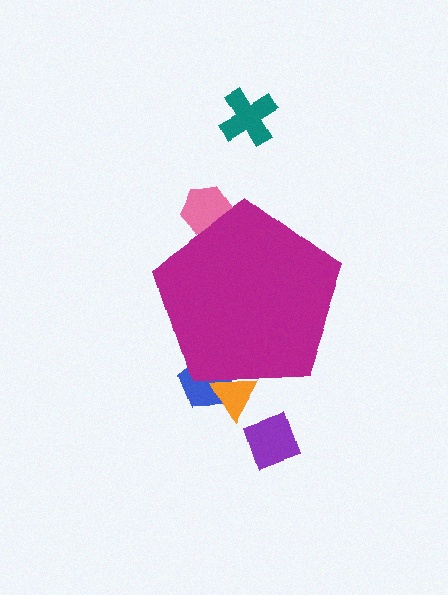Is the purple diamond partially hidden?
No, the purple diamond is fully visible.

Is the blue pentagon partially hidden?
Yes, the blue pentagon is partially hidden behind the magenta pentagon.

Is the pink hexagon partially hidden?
Yes, the pink hexagon is partially hidden behind the magenta pentagon.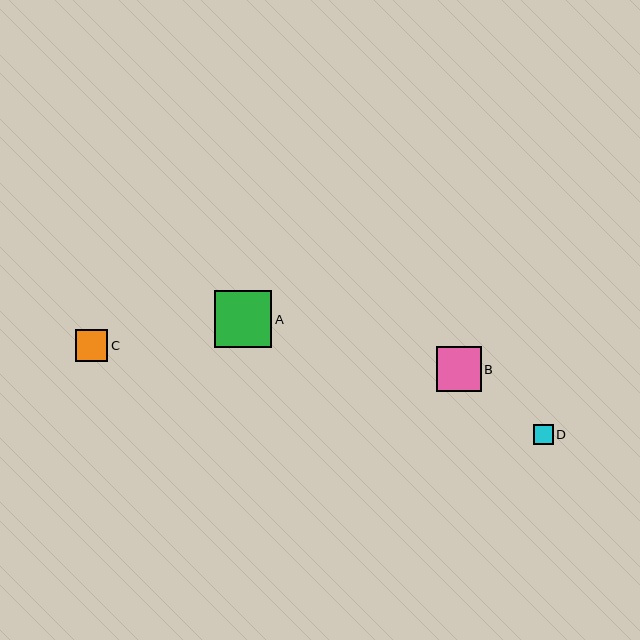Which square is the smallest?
Square D is the smallest with a size of approximately 20 pixels.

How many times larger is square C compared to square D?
Square C is approximately 1.6 times the size of square D.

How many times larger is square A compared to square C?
Square A is approximately 1.8 times the size of square C.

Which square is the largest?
Square A is the largest with a size of approximately 57 pixels.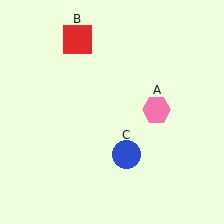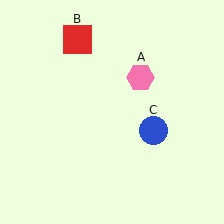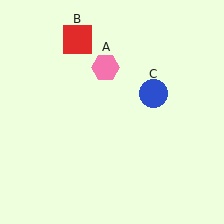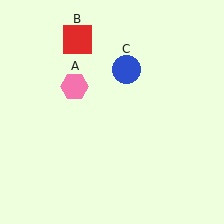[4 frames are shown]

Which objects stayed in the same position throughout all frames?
Red square (object B) remained stationary.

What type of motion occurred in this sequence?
The pink hexagon (object A), blue circle (object C) rotated counterclockwise around the center of the scene.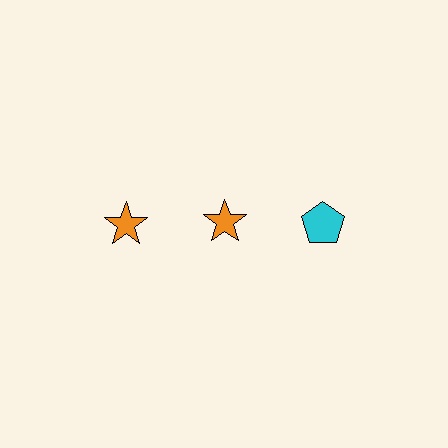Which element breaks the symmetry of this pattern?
The cyan pentagon in the top row, center column breaks the symmetry. All other shapes are orange stars.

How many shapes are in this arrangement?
There are 3 shapes arranged in a grid pattern.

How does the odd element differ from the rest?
It differs in both color (cyan instead of orange) and shape (pentagon instead of star).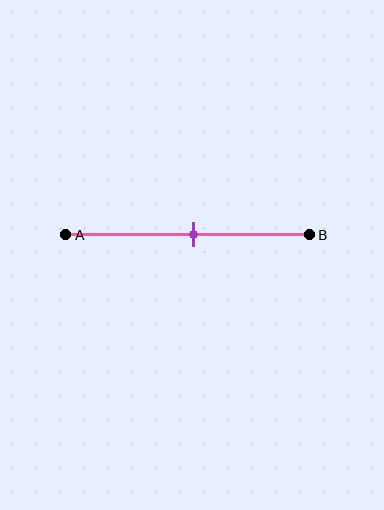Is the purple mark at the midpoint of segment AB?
Yes, the mark is approximately at the midpoint.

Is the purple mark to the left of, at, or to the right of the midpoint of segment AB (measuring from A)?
The purple mark is approximately at the midpoint of segment AB.